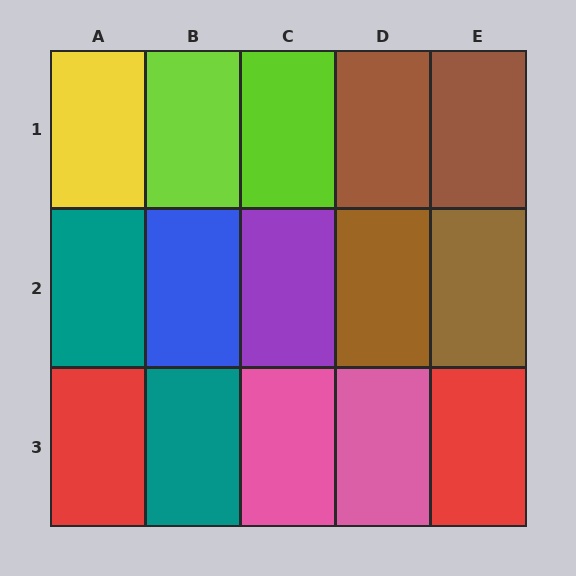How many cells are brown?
4 cells are brown.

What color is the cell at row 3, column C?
Pink.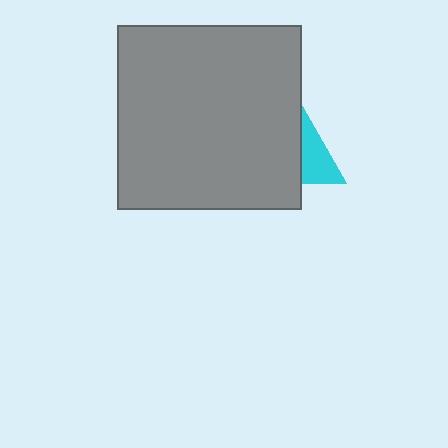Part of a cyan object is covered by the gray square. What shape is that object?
It is a triangle.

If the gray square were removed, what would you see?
You would see the complete cyan triangle.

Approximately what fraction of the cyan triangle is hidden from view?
Roughly 56% of the cyan triangle is hidden behind the gray square.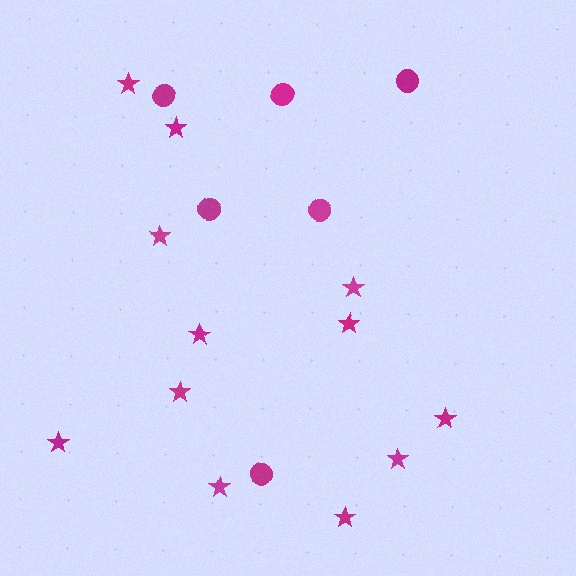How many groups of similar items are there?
There are 2 groups: one group of circles (6) and one group of stars (12).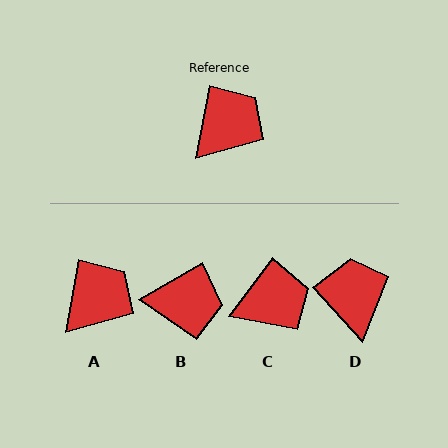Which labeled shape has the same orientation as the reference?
A.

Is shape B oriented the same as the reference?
No, it is off by about 50 degrees.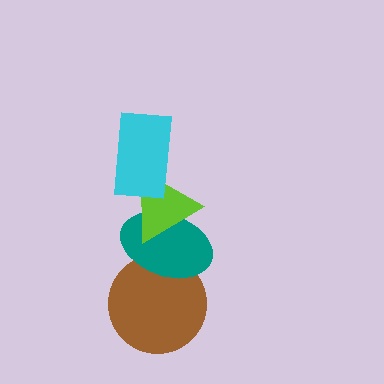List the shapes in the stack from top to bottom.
From top to bottom: the cyan rectangle, the lime triangle, the teal ellipse, the brown circle.